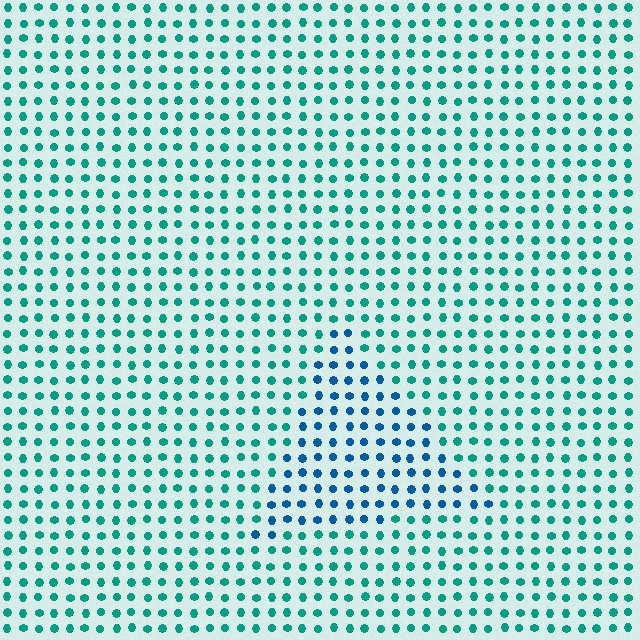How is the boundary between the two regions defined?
The boundary is defined purely by a slight shift in hue (about 37 degrees). Spacing, size, and orientation are identical on both sides.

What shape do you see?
I see a triangle.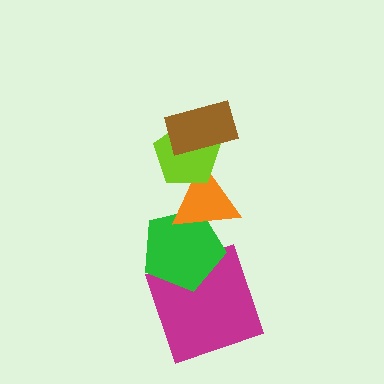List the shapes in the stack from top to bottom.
From top to bottom: the brown rectangle, the lime pentagon, the orange triangle, the green pentagon, the magenta square.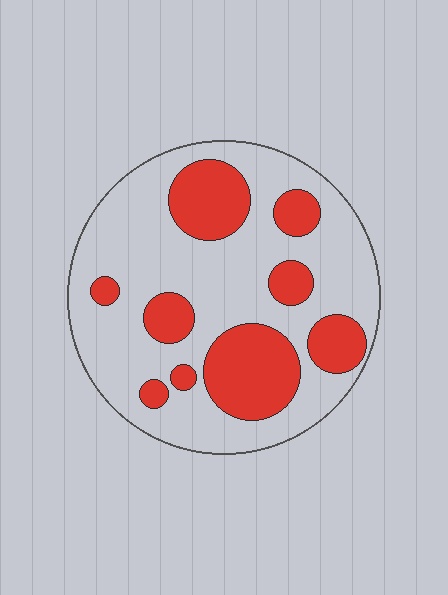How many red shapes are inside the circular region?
9.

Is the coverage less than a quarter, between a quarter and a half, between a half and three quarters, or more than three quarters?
Between a quarter and a half.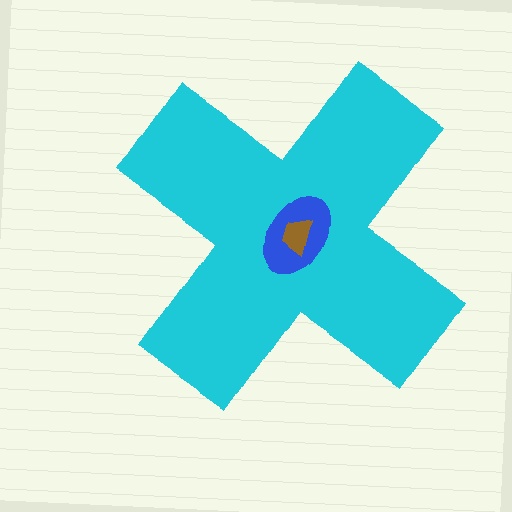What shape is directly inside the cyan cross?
The blue ellipse.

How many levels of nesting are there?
3.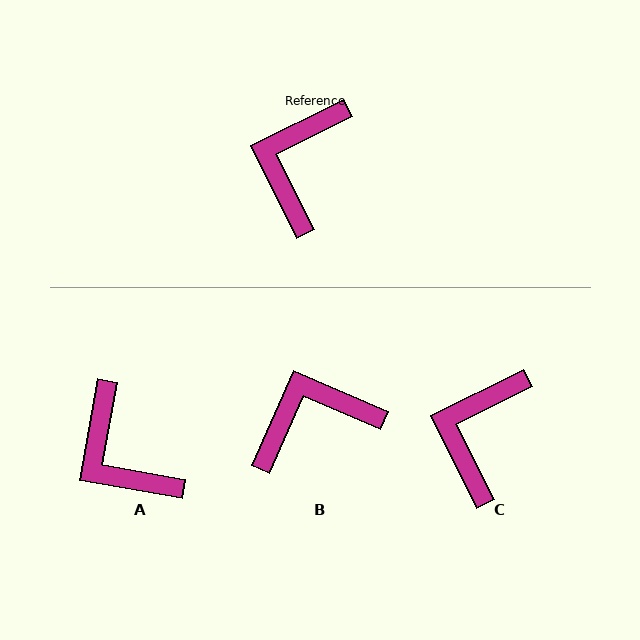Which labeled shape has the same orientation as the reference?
C.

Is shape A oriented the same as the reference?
No, it is off by about 54 degrees.